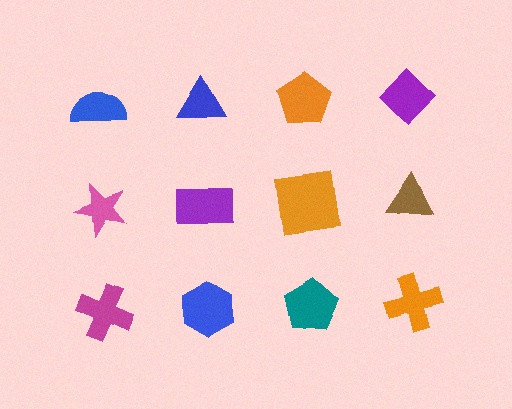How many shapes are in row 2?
4 shapes.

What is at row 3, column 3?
A teal pentagon.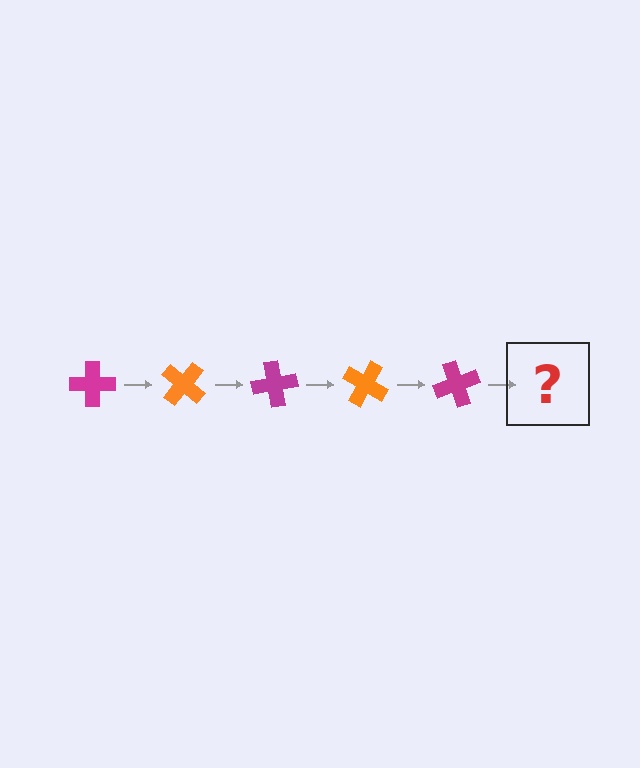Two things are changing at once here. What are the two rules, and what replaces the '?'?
The two rules are that it rotates 40 degrees each step and the color cycles through magenta and orange. The '?' should be an orange cross, rotated 200 degrees from the start.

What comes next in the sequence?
The next element should be an orange cross, rotated 200 degrees from the start.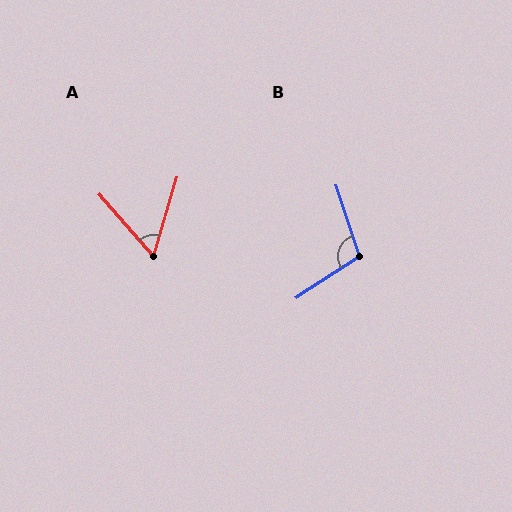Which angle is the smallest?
A, at approximately 58 degrees.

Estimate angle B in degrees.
Approximately 105 degrees.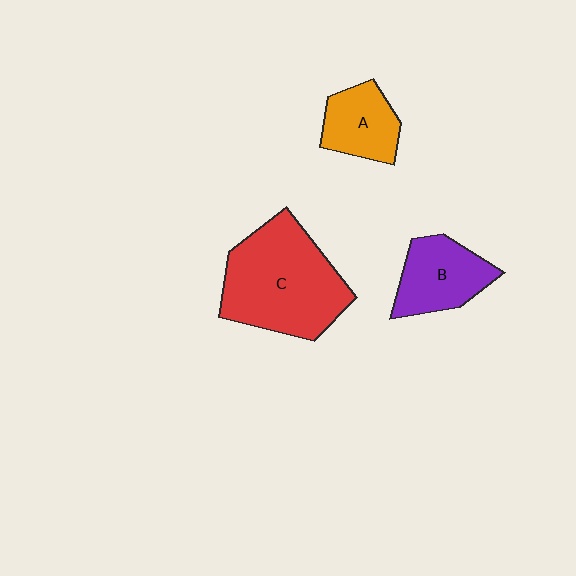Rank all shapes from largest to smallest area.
From largest to smallest: C (red), B (purple), A (orange).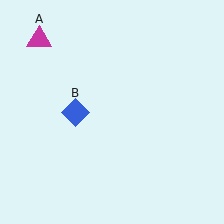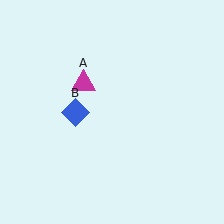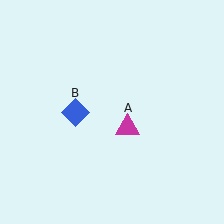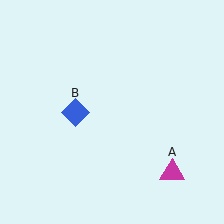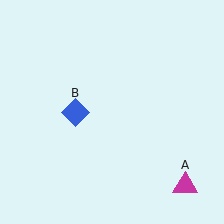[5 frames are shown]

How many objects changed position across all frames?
1 object changed position: magenta triangle (object A).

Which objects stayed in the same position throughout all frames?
Blue diamond (object B) remained stationary.